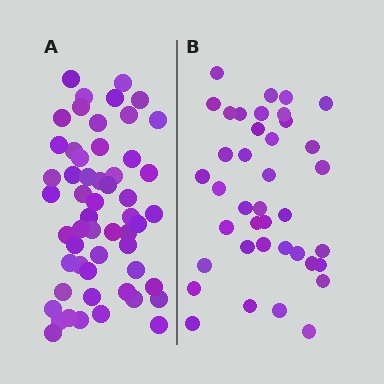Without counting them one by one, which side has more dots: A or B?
Region A (the left region) has more dots.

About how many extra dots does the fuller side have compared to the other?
Region A has approximately 15 more dots than region B.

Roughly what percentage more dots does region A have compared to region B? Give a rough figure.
About 40% more.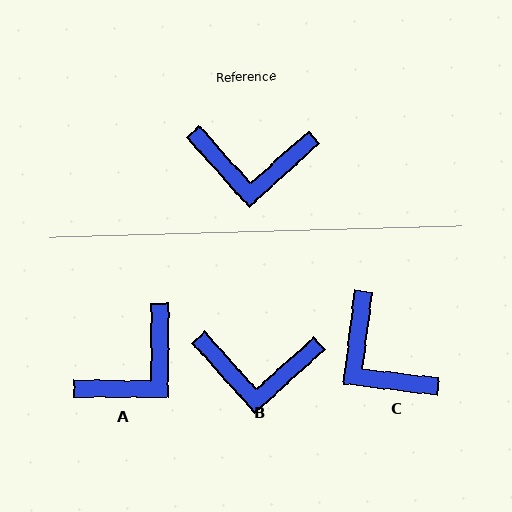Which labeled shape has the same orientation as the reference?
B.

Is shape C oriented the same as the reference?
No, it is off by about 49 degrees.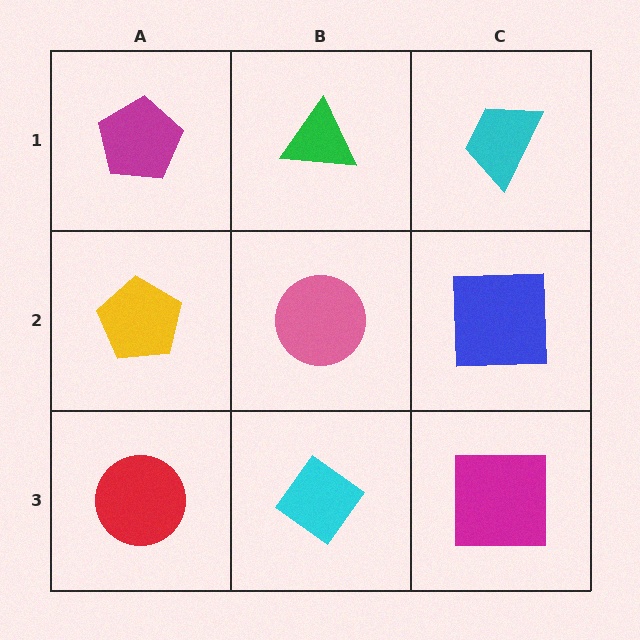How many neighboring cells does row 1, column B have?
3.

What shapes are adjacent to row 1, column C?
A blue square (row 2, column C), a green triangle (row 1, column B).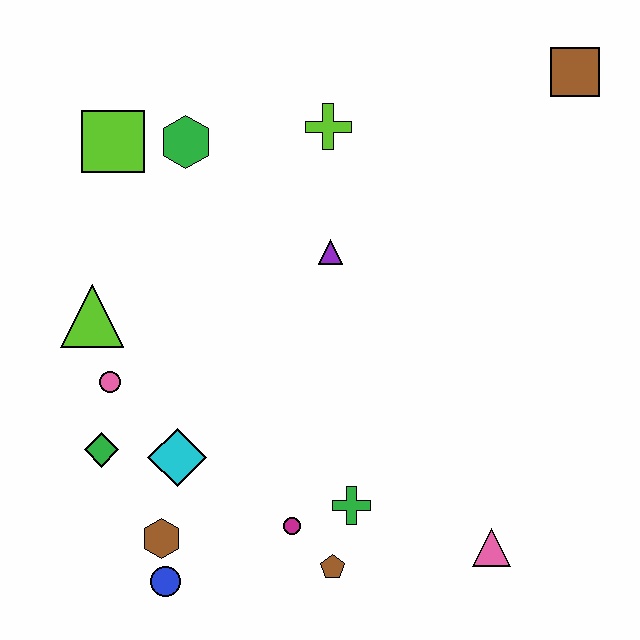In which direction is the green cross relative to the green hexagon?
The green cross is below the green hexagon.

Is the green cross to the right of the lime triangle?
Yes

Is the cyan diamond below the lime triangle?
Yes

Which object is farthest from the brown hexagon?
The brown square is farthest from the brown hexagon.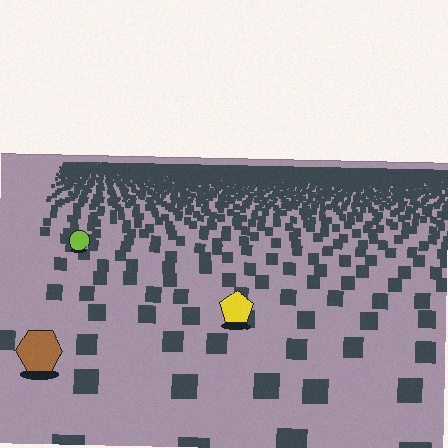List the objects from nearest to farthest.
From nearest to farthest: the brown hexagon, the yellow pentagon, the lime circle.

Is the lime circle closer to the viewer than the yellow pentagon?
No. The yellow pentagon is closer — you can tell from the texture gradient: the ground texture is coarser near it.